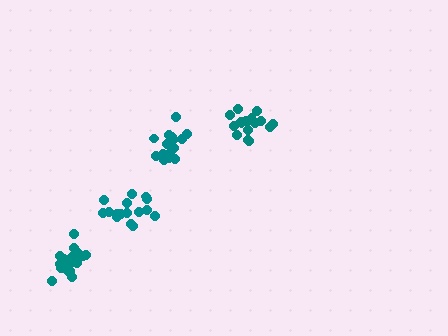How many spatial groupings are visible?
There are 4 spatial groupings.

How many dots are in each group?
Group 1: 17 dots, Group 2: 16 dots, Group 3: 15 dots, Group 4: 21 dots (69 total).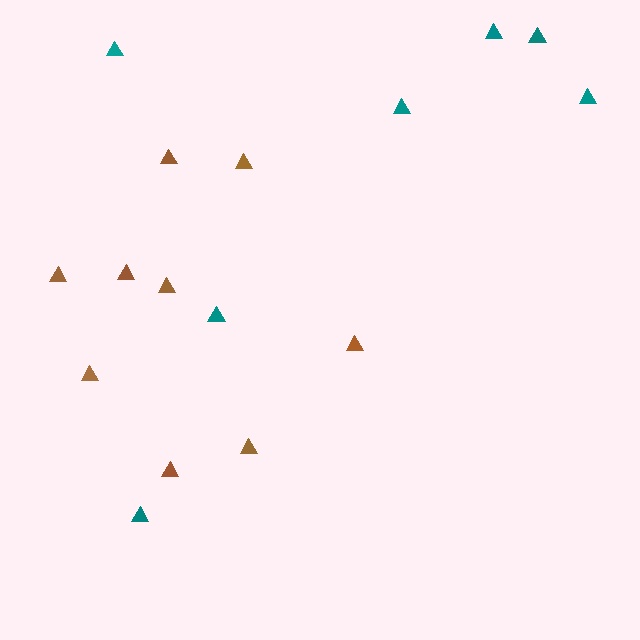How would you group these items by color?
There are 2 groups: one group of teal triangles (7) and one group of brown triangles (9).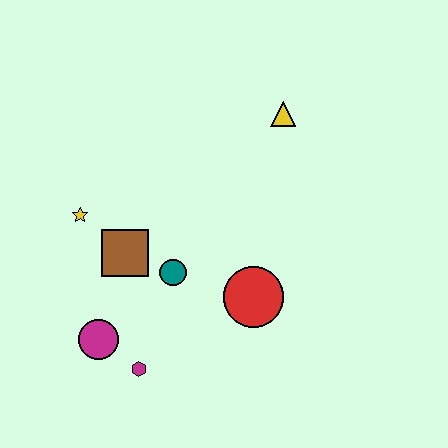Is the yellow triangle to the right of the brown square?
Yes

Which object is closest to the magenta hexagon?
The magenta circle is closest to the magenta hexagon.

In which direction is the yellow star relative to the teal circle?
The yellow star is to the left of the teal circle.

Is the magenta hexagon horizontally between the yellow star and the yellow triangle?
Yes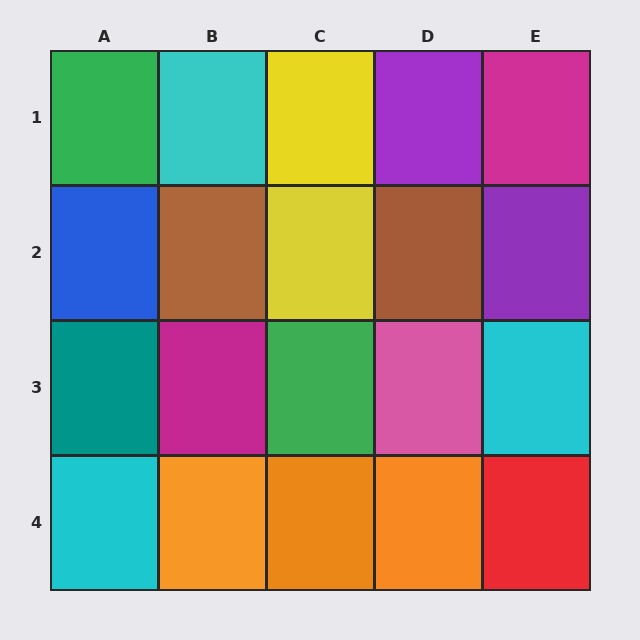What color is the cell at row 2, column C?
Yellow.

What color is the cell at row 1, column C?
Yellow.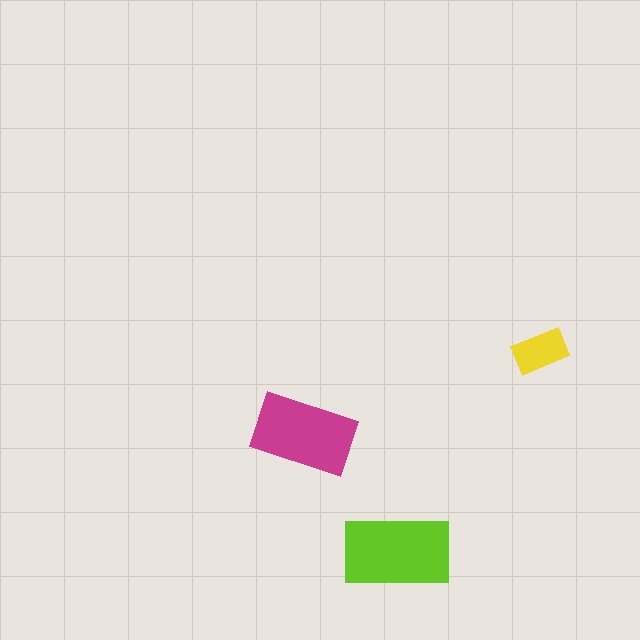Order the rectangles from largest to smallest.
the lime one, the magenta one, the yellow one.